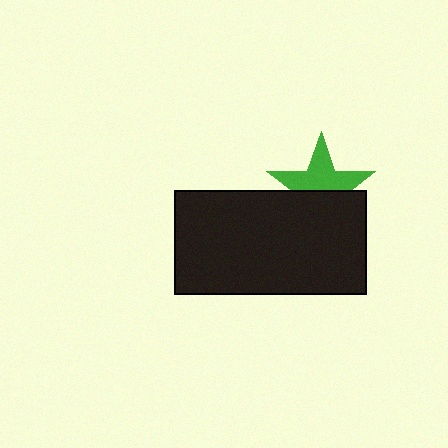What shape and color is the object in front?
The object in front is a black rectangle.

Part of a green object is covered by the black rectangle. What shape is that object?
It is a star.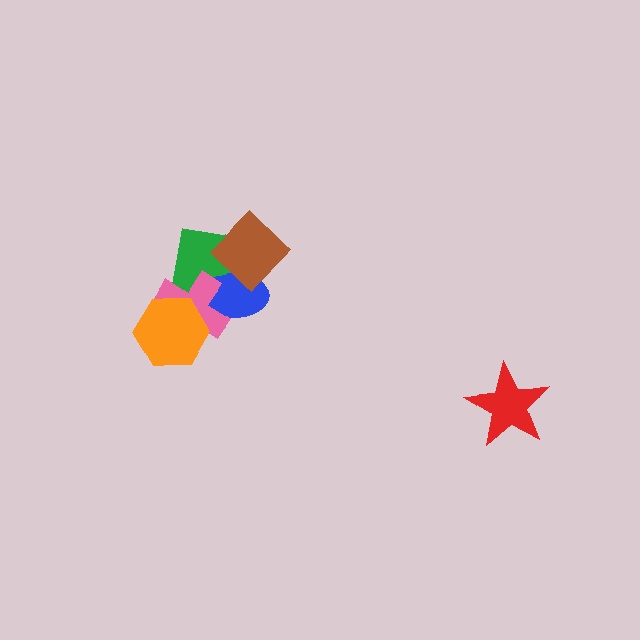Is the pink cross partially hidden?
Yes, it is partially covered by another shape.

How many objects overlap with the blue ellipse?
3 objects overlap with the blue ellipse.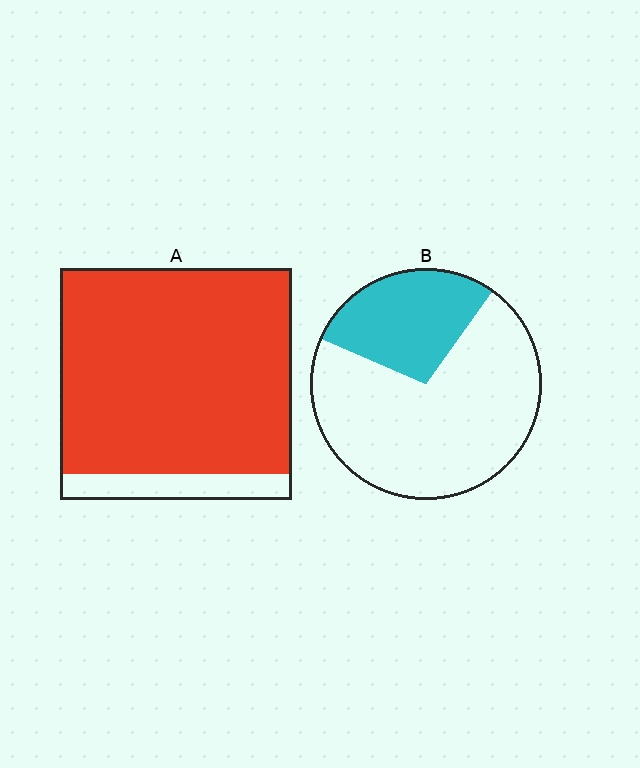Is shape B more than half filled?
No.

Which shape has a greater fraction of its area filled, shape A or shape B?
Shape A.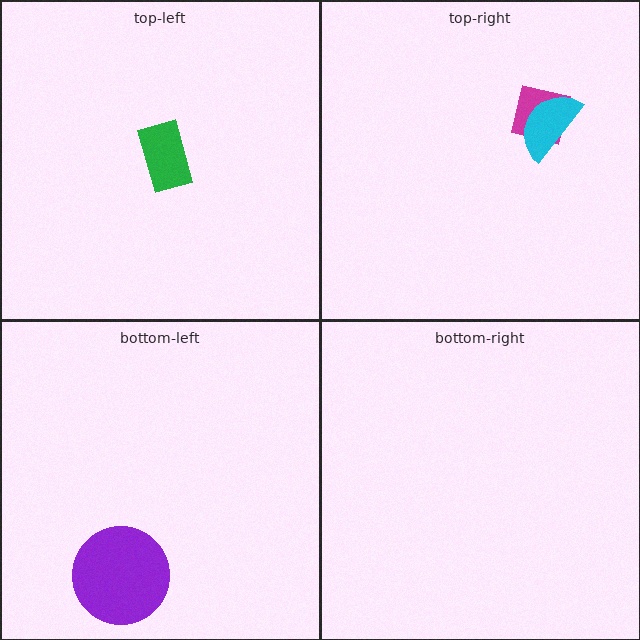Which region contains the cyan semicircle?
The top-right region.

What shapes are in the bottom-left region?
The purple circle.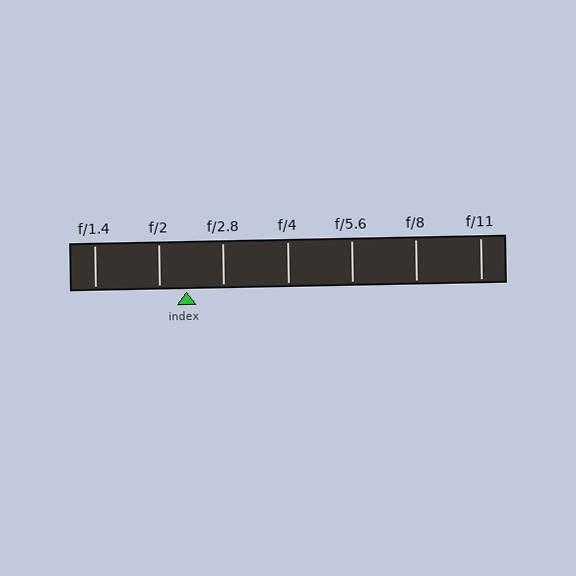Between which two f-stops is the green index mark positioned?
The index mark is between f/2 and f/2.8.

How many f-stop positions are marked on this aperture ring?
There are 7 f-stop positions marked.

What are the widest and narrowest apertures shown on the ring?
The widest aperture shown is f/1.4 and the narrowest is f/11.